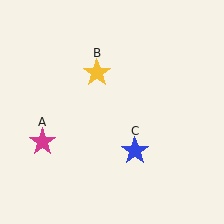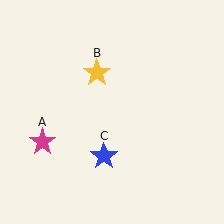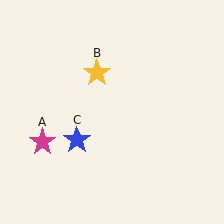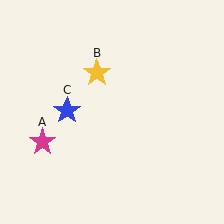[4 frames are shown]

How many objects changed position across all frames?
1 object changed position: blue star (object C).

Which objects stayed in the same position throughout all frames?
Magenta star (object A) and yellow star (object B) remained stationary.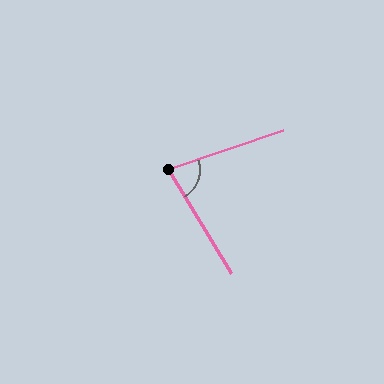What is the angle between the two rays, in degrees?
Approximately 77 degrees.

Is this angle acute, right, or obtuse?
It is acute.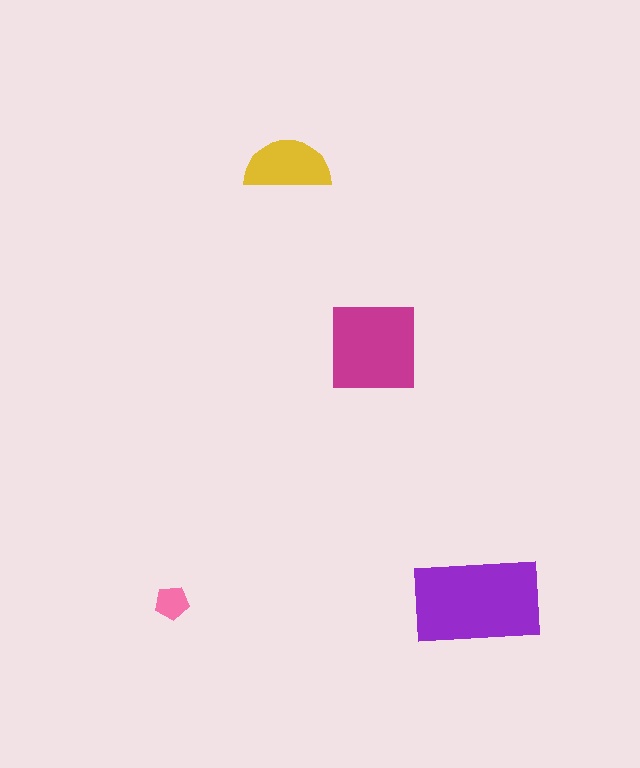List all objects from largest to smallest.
The purple rectangle, the magenta square, the yellow semicircle, the pink pentagon.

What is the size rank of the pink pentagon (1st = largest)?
4th.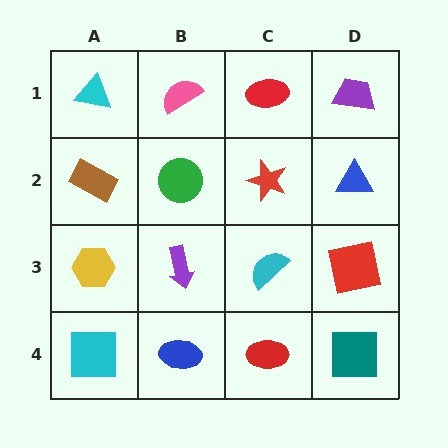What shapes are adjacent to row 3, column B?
A green circle (row 2, column B), a blue ellipse (row 4, column B), a yellow hexagon (row 3, column A), a cyan semicircle (row 3, column C).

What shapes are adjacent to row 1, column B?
A green circle (row 2, column B), a cyan triangle (row 1, column A), a red ellipse (row 1, column C).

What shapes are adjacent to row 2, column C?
A red ellipse (row 1, column C), a cyan semicircle (row 3, column C), a green circle (row 2, column B), a blue triangle (row 2, column D).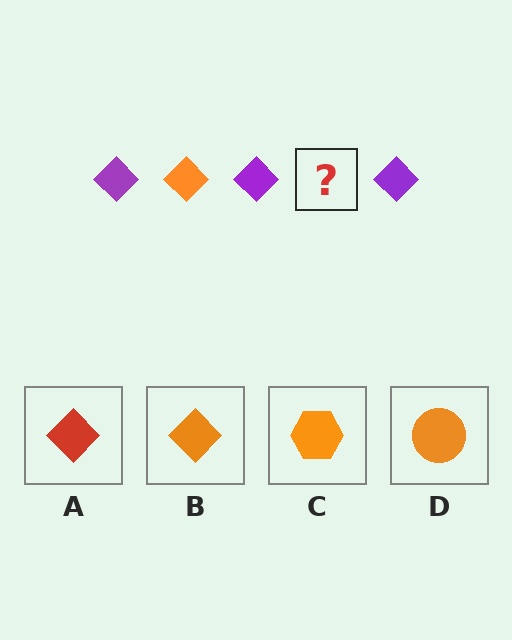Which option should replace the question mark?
Option B.